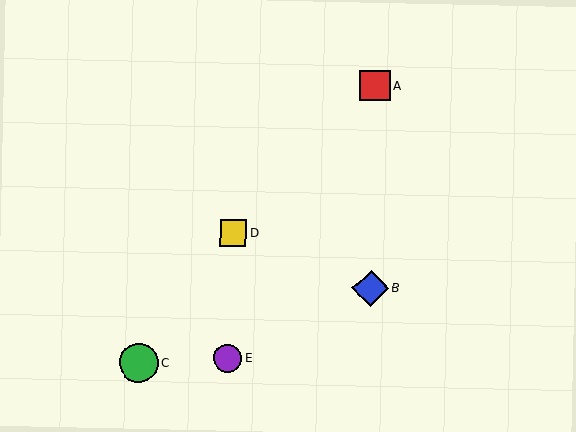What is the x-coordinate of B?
Object B is at x≈370.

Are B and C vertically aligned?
No, B is at x≈370 and C is at x≈139.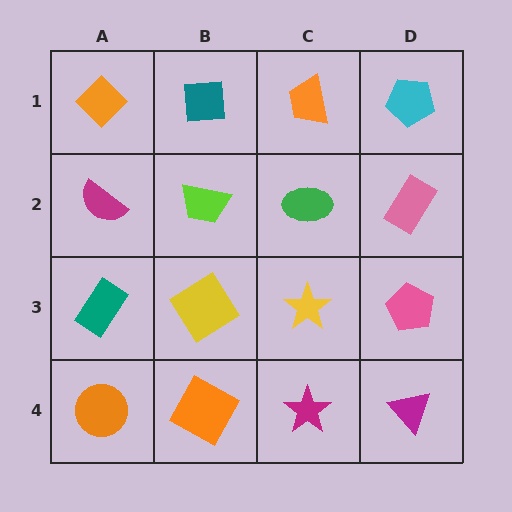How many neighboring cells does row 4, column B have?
3.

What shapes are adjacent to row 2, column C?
An orange trapezoid (row 1, column C), a yellow star (row 3, column C), a lime trapezoid (row 2, column B), a pink rectangle (row 2, column D).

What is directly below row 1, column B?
A lime trapezoid.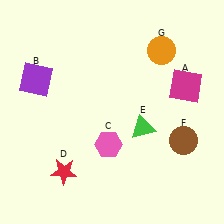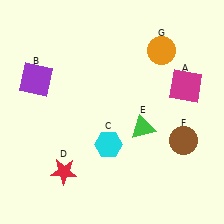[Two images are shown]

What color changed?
The hexagon (C) changed from pink in Image 1 to cyan in Image 2.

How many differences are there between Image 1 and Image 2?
There is 1 difference between the two images.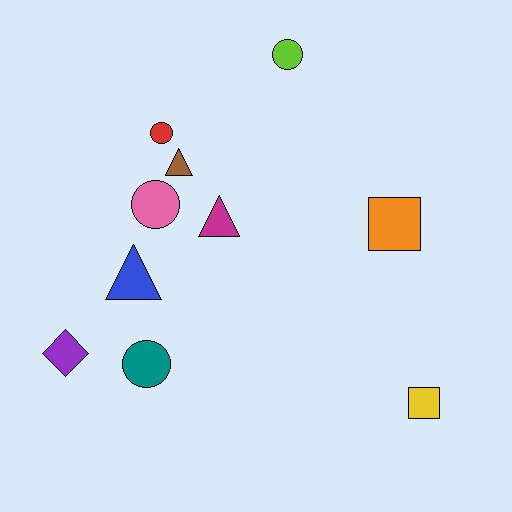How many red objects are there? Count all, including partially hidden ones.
There is 1 red object.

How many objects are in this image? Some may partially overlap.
There are 10 objects.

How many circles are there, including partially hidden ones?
There are 4 circles.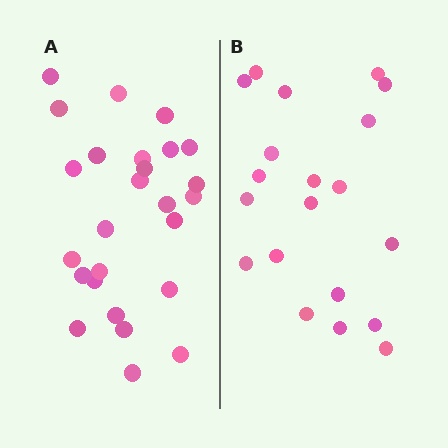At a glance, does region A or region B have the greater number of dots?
Region A (the left region) has more dots.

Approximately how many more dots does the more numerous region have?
Region A has about 6 more dots than region B.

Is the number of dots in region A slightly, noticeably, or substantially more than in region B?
Region A has noticeably more, but not dramatically so. The ratio is roughly 1.3 to 1.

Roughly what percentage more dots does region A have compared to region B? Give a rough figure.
About 30% more.